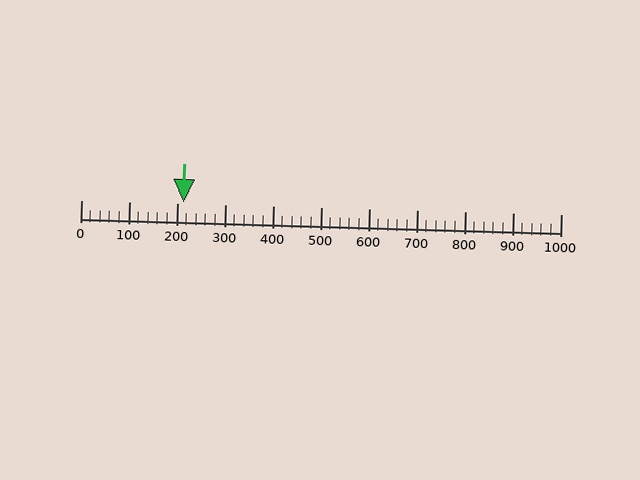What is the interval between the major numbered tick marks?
The major tick marks are spaced 100 units apart.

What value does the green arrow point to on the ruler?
The green arrow points to approximately 214.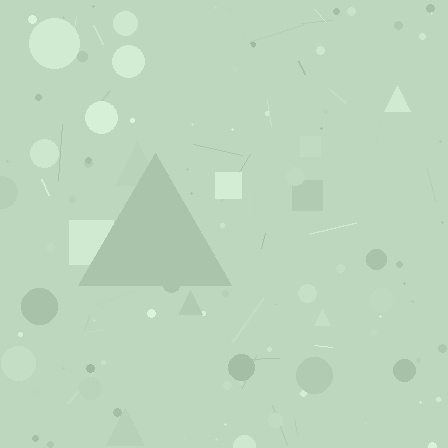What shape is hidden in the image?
A triangle is hidden in the image.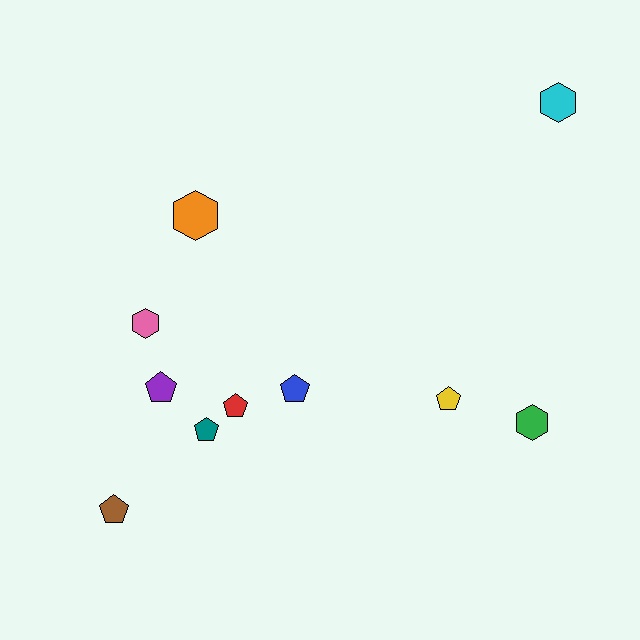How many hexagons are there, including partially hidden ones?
There are 4 hexagons.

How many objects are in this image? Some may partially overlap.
There are 10 objects.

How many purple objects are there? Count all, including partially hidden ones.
There is 1 purple object.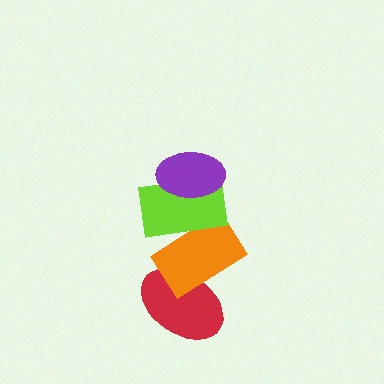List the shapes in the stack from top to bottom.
From top to bottom: the purple ellipse, the lime rectangle, the orange rectangle, the red ellipse.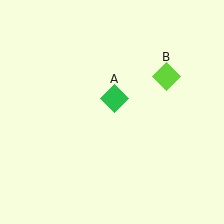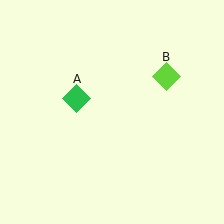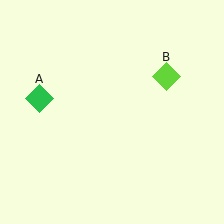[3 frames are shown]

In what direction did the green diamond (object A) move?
The green diamond (object A) moved left.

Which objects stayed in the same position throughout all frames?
Lime diamond (object B) remained stationary.